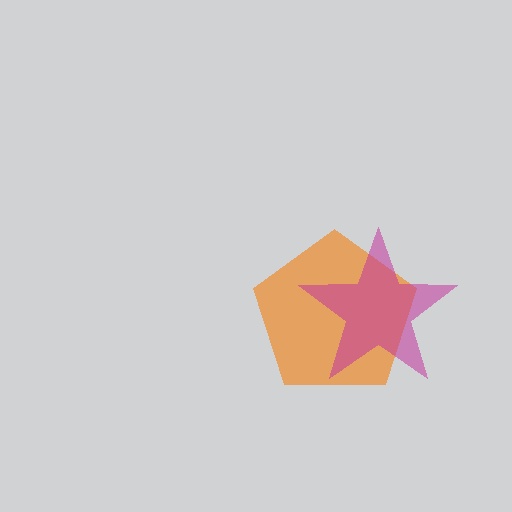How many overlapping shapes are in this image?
There are 2 overlapping shapes in the image.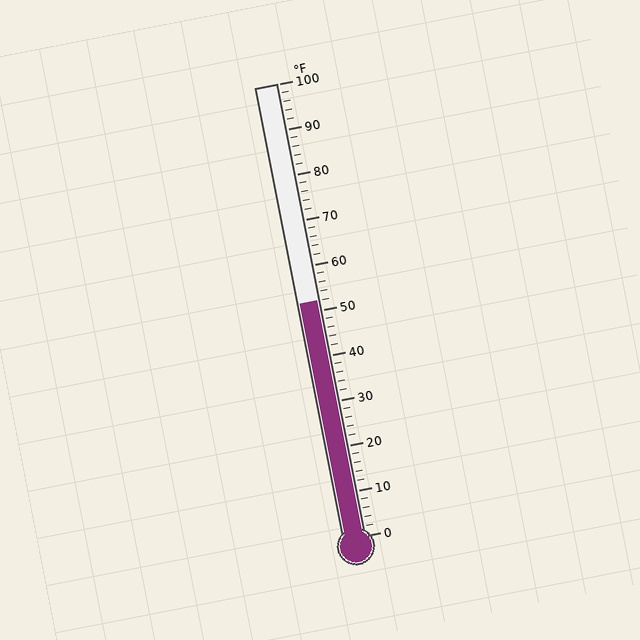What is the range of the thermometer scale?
The thermometer scale ranges from 0°F to 100°F.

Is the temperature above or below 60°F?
The temperature is below 60°F.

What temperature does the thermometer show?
The thermometer shows approximately 52°F.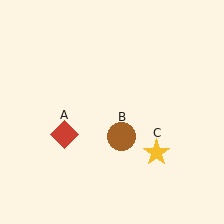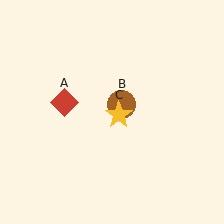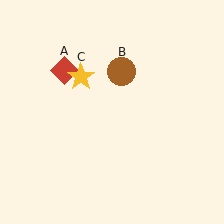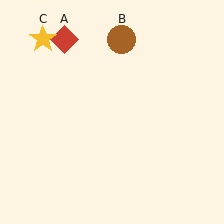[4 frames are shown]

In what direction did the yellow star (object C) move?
The yellow star (object C) moved up and to the left.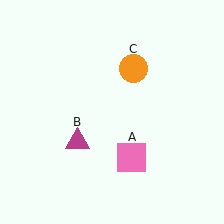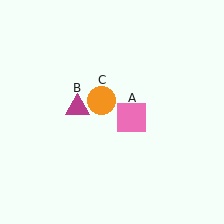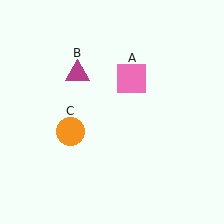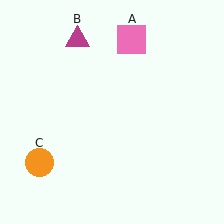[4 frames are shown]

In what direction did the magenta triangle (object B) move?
The magenta triangle (object B) moved up.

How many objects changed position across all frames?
3 objects changed position: pink square (object A), magenta triangle (object B), orange circle (object C).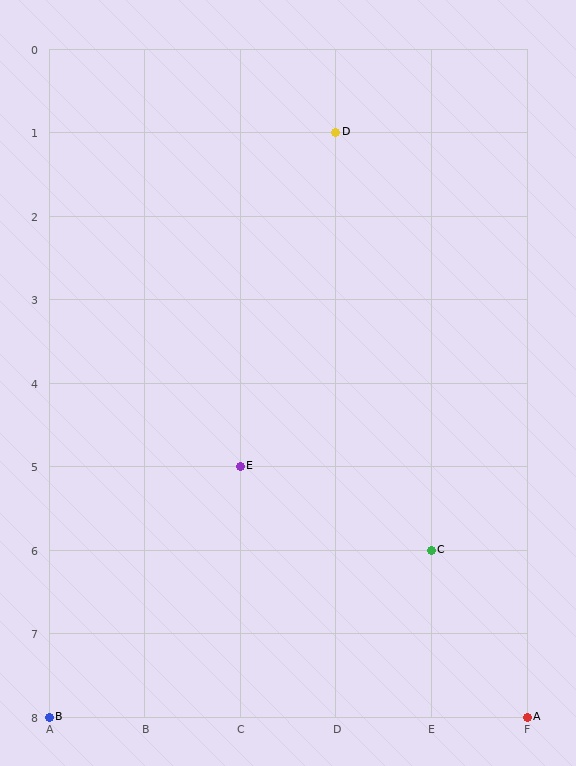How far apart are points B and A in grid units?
Points B and A are 5 columns apart.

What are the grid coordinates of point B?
Point B is at grid coordinates (A, 8).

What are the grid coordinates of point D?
Point D is at grid coordinates (D, 1).